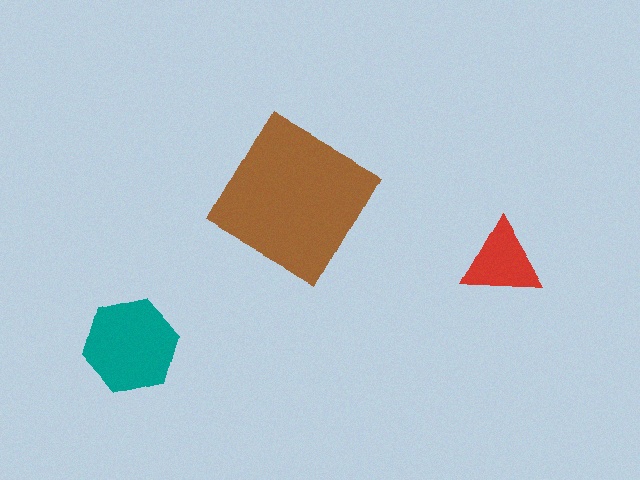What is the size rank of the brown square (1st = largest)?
1st.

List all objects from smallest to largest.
The red triangle, the teal hexagon, the brown square.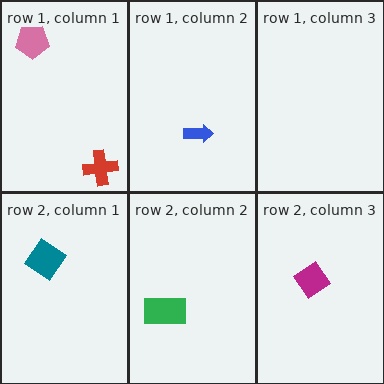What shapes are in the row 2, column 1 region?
The teal diamond.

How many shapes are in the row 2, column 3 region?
1.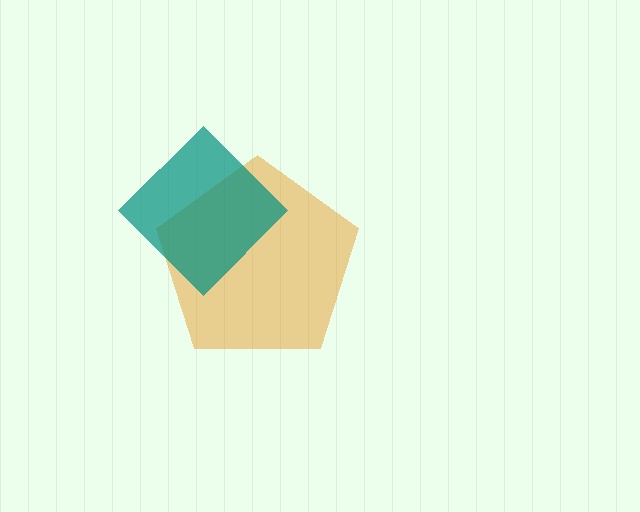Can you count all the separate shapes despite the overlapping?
Yes, there are 2 separate shapes.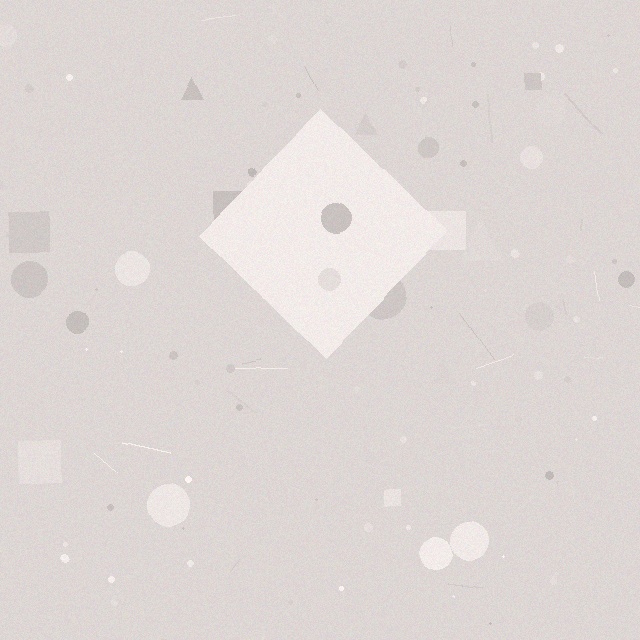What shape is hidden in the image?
A diamond is hidden in the image.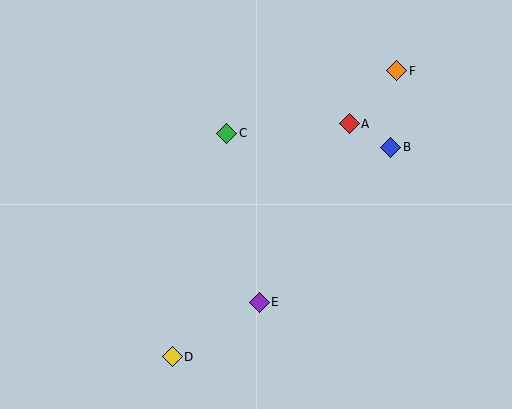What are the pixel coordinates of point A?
Point A is at (349, 124).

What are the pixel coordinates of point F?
Point F is at (397, 71).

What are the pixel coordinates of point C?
Point C is at (227, 133).